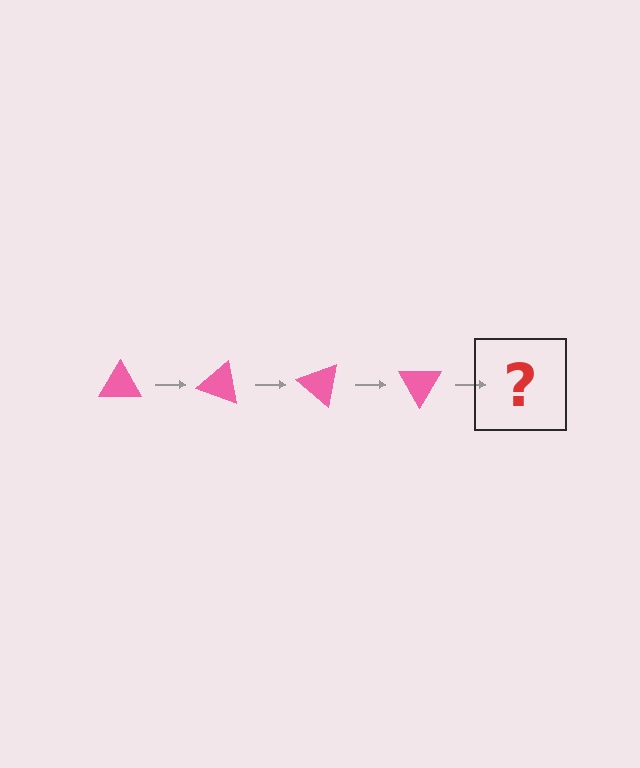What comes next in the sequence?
The next element should be a pink triangle rotated 80 degrees.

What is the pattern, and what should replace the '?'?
The pattern is that the triangle rotates 20 degrees each step. The '?' should be a pink triangle rotated 80 degrees.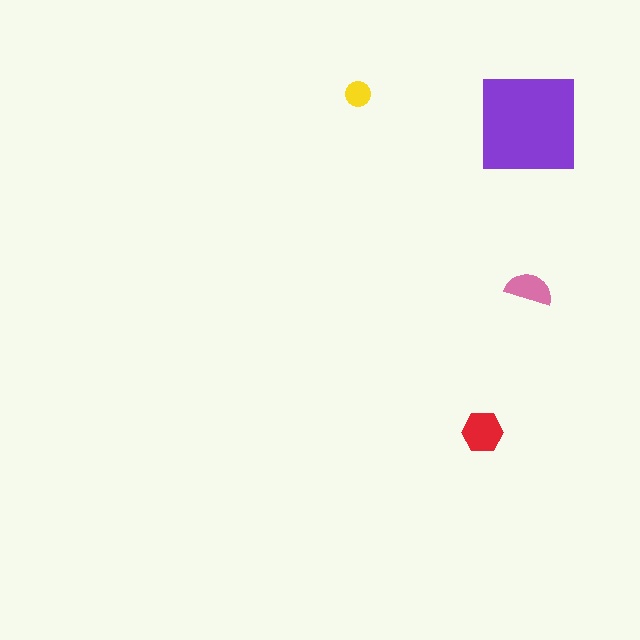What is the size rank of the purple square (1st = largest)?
1st.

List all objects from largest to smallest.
The purple square, the red hexagon, the pink semicircle, the yellow circle.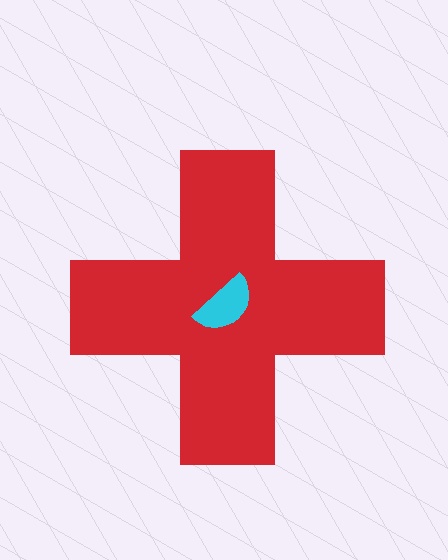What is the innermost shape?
The cyan semicircle.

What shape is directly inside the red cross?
The cyan semicircle.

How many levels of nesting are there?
2.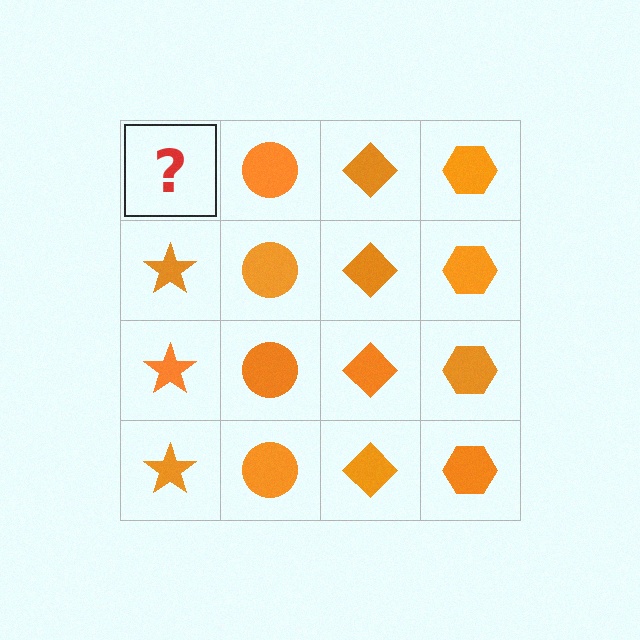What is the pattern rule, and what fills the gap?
The rule is that each column has a consistent shape. The gap should be filled with an orange star.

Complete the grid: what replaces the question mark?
The question mark should be replaced with an orange star.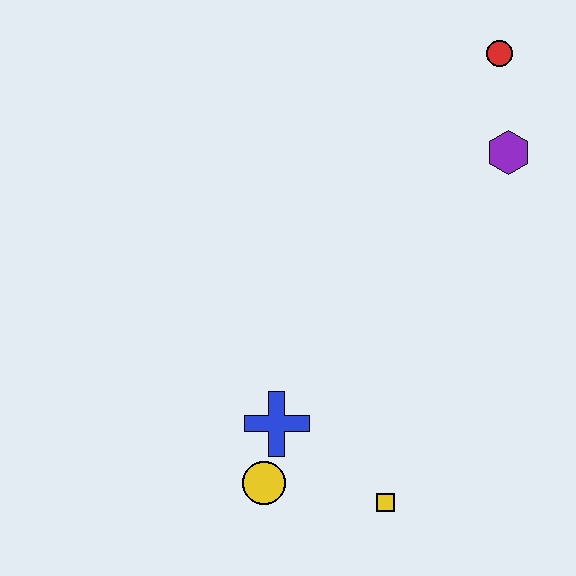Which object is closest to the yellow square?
The yellow circle is closest to the yellow square.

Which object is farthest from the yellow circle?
The red circle is farthest from the yellow circle.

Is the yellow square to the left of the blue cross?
No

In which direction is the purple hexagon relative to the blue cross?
The purple hexagon is above the blue cross.